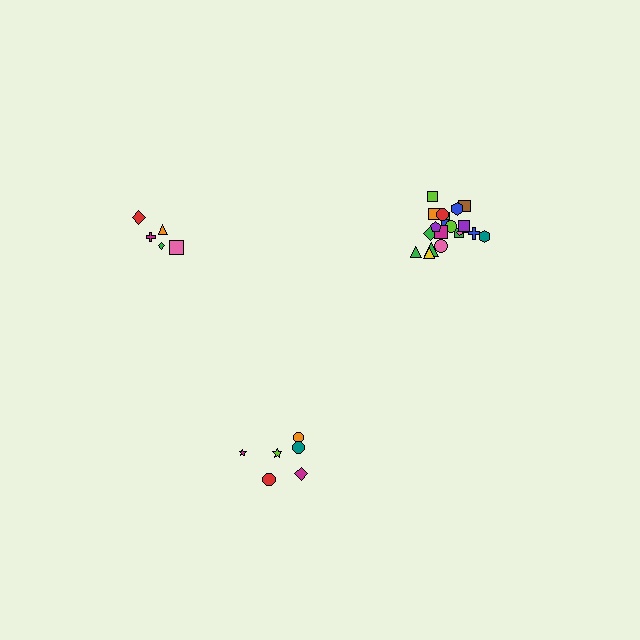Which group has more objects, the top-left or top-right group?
The top-right group.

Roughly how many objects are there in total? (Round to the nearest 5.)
Roughly 35 objects in total.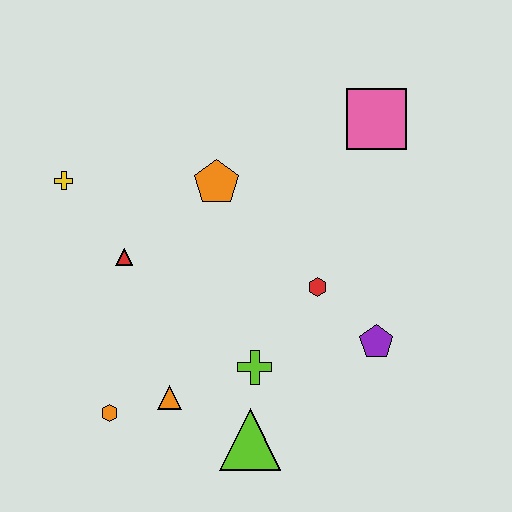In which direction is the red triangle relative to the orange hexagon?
The red triangle is above the orange hexagon.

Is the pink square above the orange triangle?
Yes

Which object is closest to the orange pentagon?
The red triangle is closest to the orange pentagon.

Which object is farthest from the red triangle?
The pink square is farthest from the red triangle.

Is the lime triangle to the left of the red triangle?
No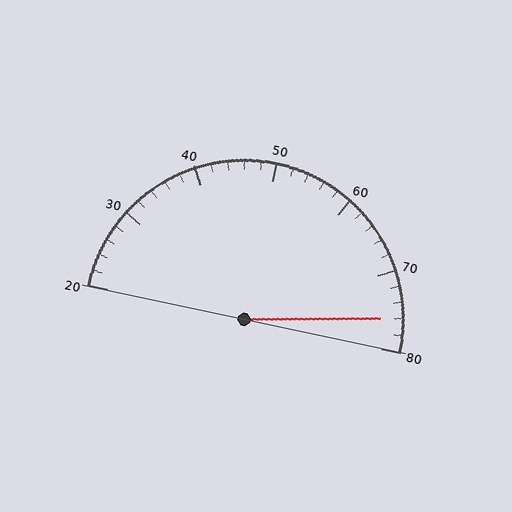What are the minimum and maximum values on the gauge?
The gauge ranges from 20 to 80.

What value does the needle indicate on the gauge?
The needle indicates approximately 76.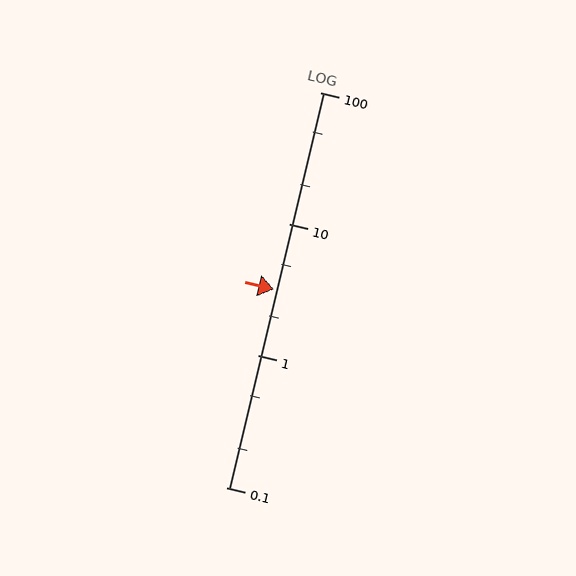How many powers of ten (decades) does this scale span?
The scale spans 3 decades, from 0.1 to 100.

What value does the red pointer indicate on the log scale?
The pointer indicates approximately 3.2.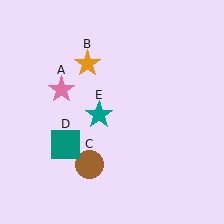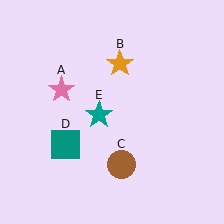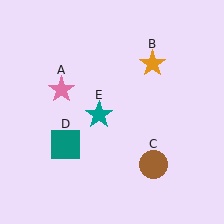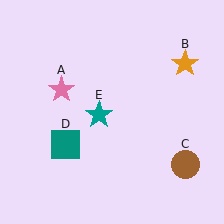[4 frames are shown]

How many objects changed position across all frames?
2 objects changed position: orange star (object B), brown circle (object C).